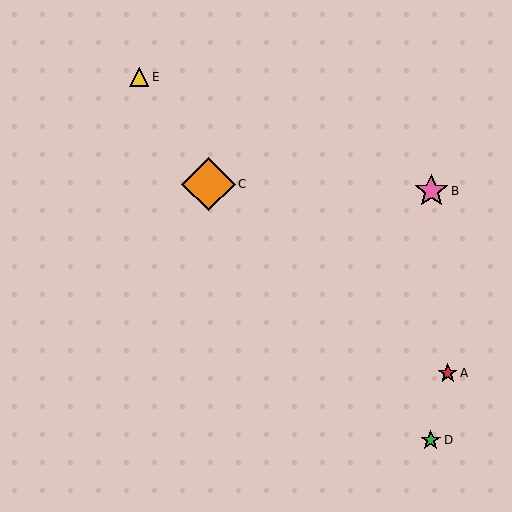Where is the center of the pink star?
The center of the pink star is at (431, 191).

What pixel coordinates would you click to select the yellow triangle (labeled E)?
Click at (139, 77) to select the yellow triangle E.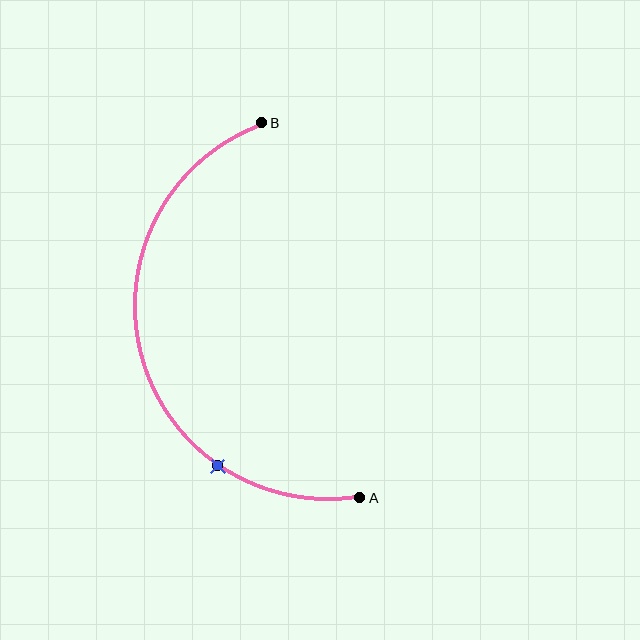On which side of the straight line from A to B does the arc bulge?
The arc bulges to the left of the straight line connecting A and B.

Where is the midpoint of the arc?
The arc midpoint is the point on the curve farthest from the straight line joining A and B. It sits to the left of that line.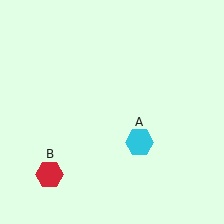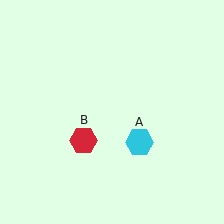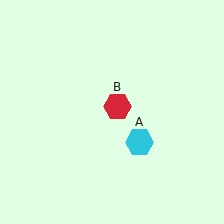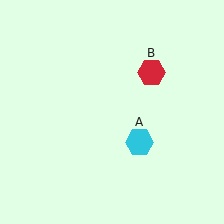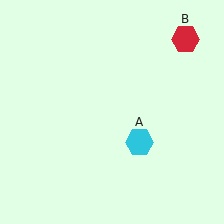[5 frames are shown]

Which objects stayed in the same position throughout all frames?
Cyan hexagon (object A) remained stationary.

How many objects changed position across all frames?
1 object changed position: red hexagon (object B).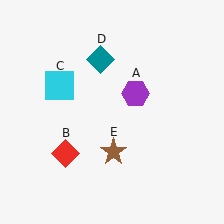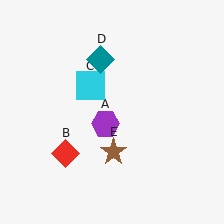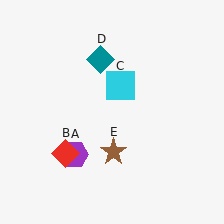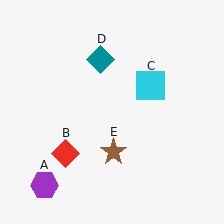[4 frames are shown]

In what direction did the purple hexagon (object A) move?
The purple hexagon (object A) moved down and to the left.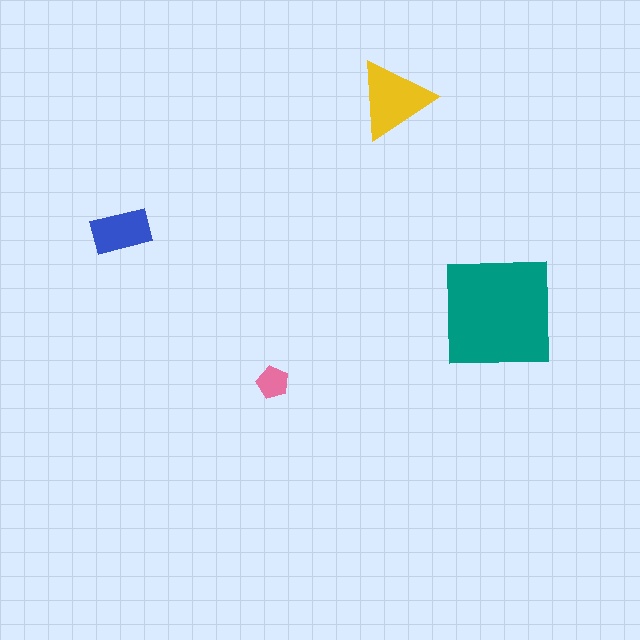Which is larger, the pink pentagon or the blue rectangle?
The blue rectangle.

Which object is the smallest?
The pink pentagon.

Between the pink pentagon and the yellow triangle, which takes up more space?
The yellow triangle.